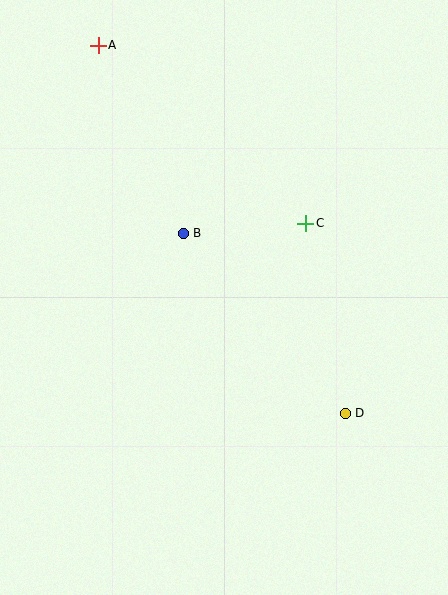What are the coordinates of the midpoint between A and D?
The midpoint between A and D is at (222, 229).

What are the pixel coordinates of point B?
Point B is at (183, 233).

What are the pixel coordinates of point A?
Point A is at (98, 45).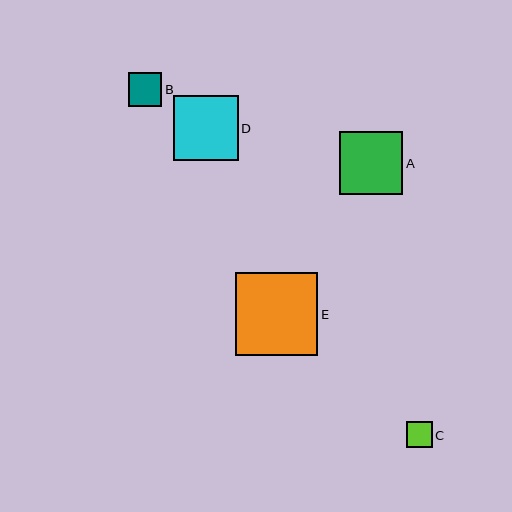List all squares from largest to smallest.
From largest to smallest: E, D, A, B, C.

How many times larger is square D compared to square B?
Square D is approximately 1.9 times the size of square B.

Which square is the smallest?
Square C is the smallest with a size of approximately 26 pixels.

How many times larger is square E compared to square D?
Square E is approximately 1.3 times the size of square D.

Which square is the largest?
Square E is the largest with a size of approximately 82 pixels.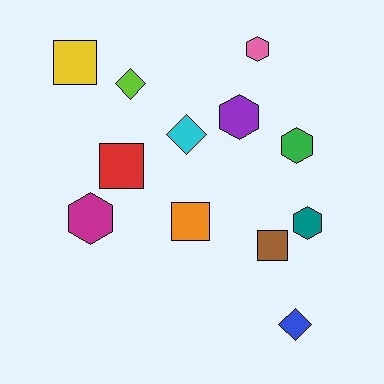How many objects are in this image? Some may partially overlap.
There are 12 objects.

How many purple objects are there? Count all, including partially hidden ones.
There is 1 purple object.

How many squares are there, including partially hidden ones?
There are 4 squares.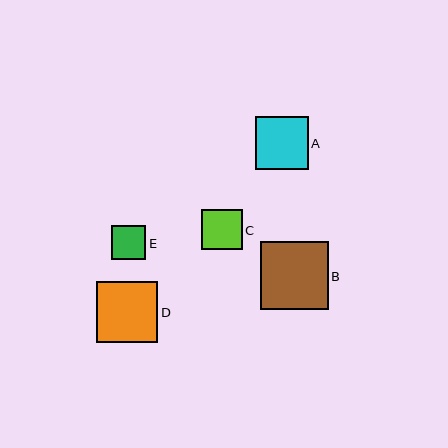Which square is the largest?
Square B is the largest with a size of approximately 68 pixels.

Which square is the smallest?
Square E is the smallest with a size of approximately 34 pixels.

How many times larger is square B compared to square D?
Square B is approximately 1.1 times the size of square D.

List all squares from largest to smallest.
From largest to smallest: B, D, A, C, E.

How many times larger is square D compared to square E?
Square D is approximately 1.8 times the size of square E.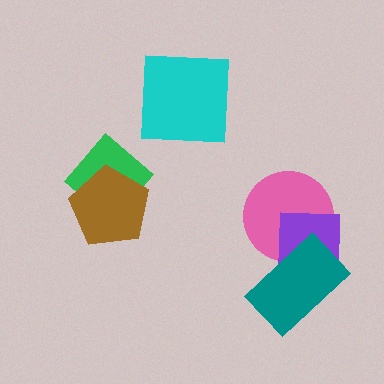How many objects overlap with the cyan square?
0 objects overlap with the cyan square.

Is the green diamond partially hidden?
Yes, it is partially covered by another shape.